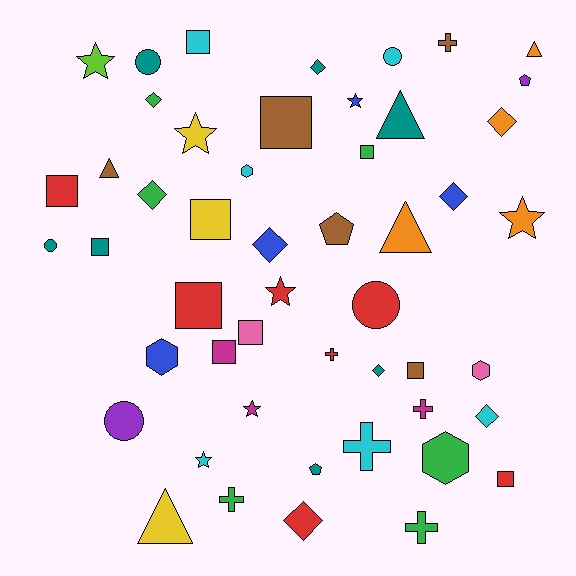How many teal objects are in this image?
There are 7 teal objects.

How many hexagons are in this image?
There are 4 hexagons.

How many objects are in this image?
There are 50 objects.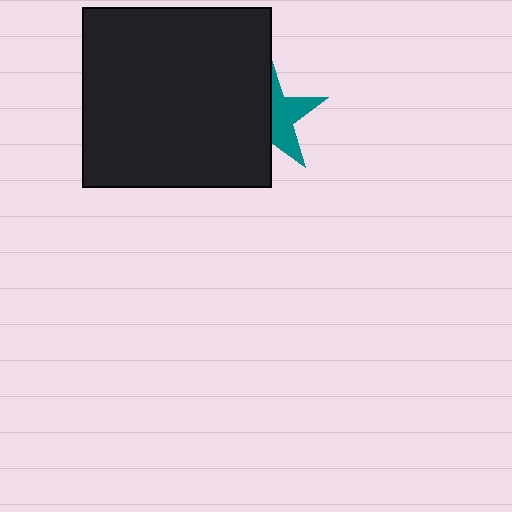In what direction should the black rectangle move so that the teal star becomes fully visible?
The black rectangle should move left. That is the shortest direction to clear the overlap and leave the teal star fully visible.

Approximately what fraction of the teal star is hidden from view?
Roughly 55% of the teal star is hidden behind the black rectangle.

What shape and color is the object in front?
The object in front is a black rectangle.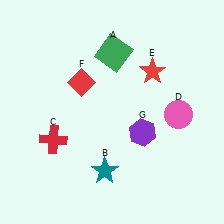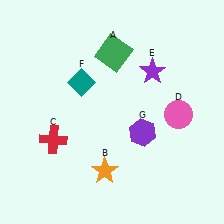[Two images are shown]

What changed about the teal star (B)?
In Image 1, B is teal. In Image 2, it changed to orange.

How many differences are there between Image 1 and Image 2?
There are 3 differences between the two images.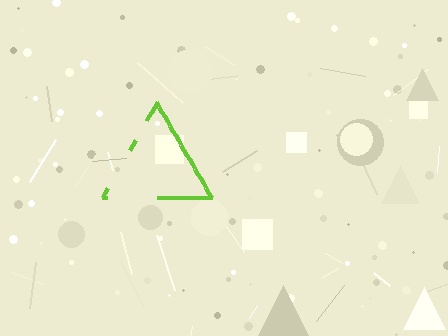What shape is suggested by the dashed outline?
The dashed outline suggests a triangle.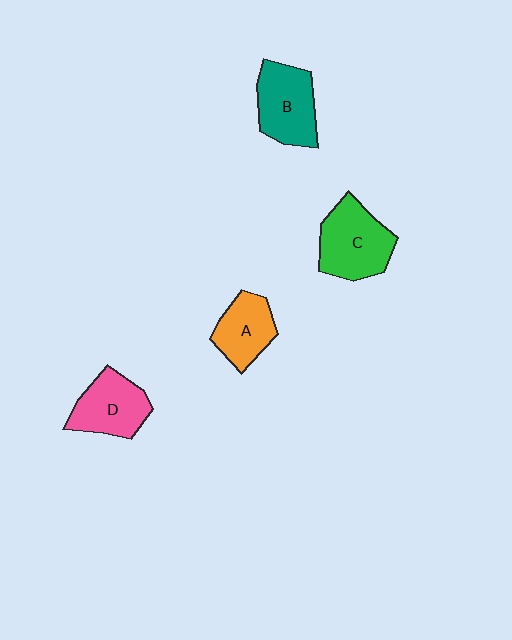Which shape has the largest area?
Shape C (green).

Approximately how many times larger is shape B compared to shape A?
Approximately 1.3 times.